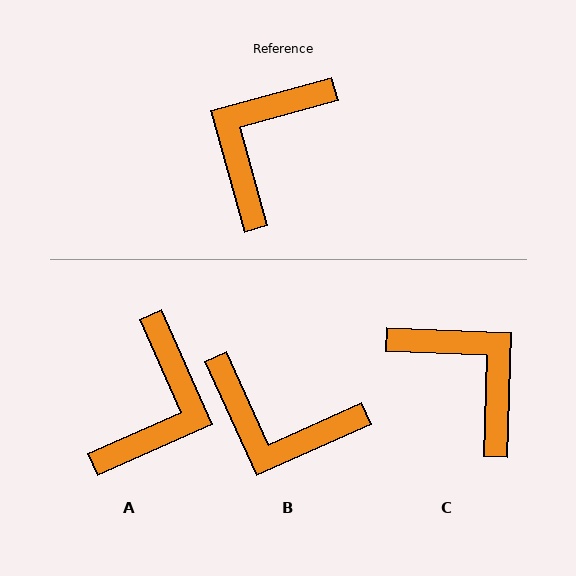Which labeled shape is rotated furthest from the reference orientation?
A, about 171 degrees away.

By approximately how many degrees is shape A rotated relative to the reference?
Approximately 171 degrees clockwise.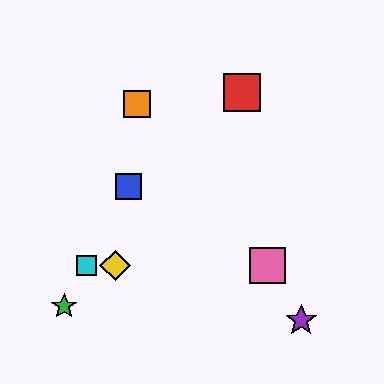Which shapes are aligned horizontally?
The yellow diamond, the cyan square, the pink square are aligned horizontally.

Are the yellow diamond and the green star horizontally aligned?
No, the yellow diamond is at y≈265 and the green star is at y≈306.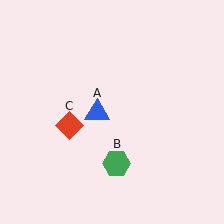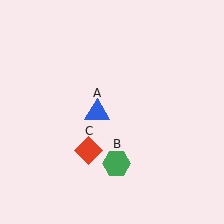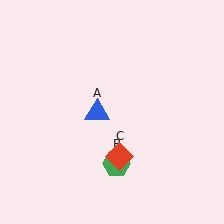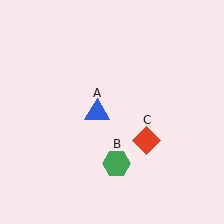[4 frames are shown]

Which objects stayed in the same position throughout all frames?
Blue triangle (object A) and green hexagon (object B) remained stationary.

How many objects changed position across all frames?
1 object changed position: red diamond (object C).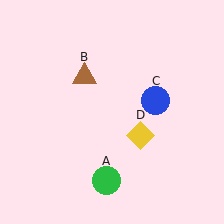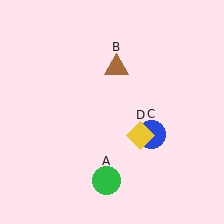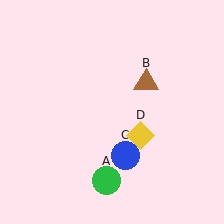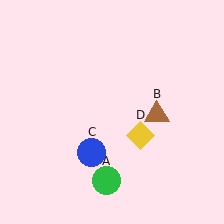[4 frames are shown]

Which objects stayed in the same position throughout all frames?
Green circle (object A) and yellow diamond (object D) remained stationary.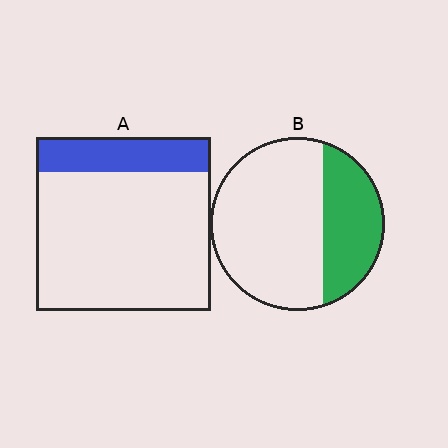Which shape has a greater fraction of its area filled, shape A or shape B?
Shape B.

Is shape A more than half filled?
No.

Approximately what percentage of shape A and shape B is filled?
A is approximately 20% and B is approximately 30%.